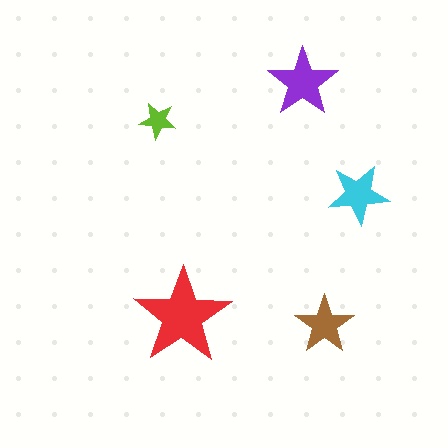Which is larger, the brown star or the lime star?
The brown one.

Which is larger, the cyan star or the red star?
The red one.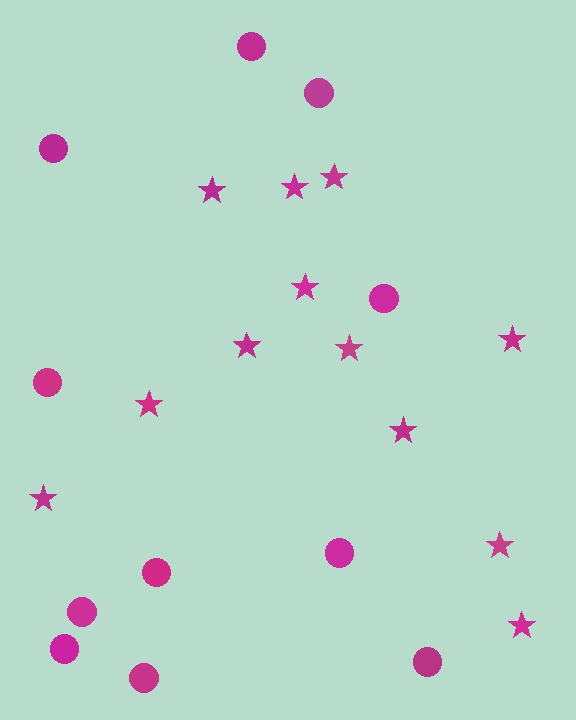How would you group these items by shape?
There are 2 groups: one group of circles (11) and one group of stars (12).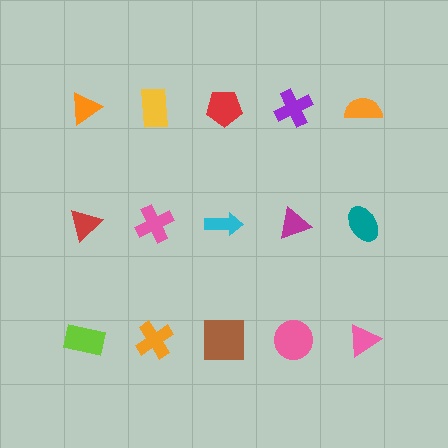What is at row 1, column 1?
An orange triangle.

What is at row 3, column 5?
A pink triangle.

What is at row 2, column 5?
A teal ellipse.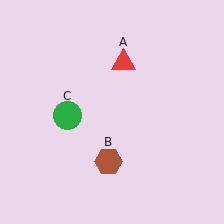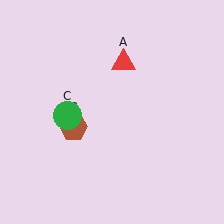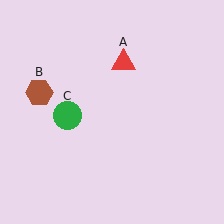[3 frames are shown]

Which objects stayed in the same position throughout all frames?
Red triangle (object A) and green circle (object C) remained stationary.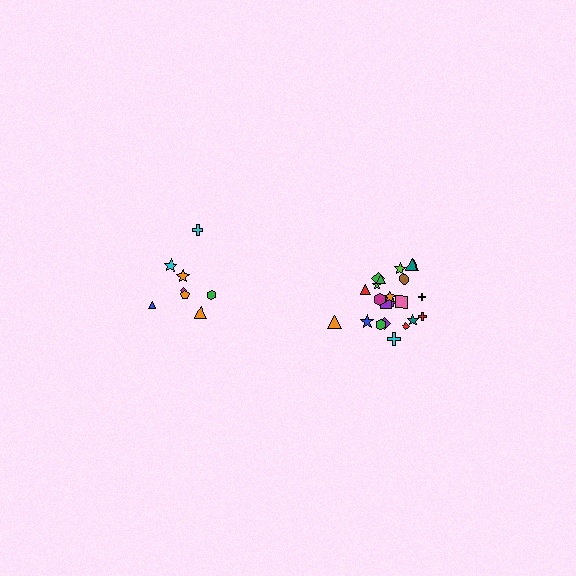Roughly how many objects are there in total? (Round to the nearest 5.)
Roughly 30 objects in total.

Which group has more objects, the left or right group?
The right group.